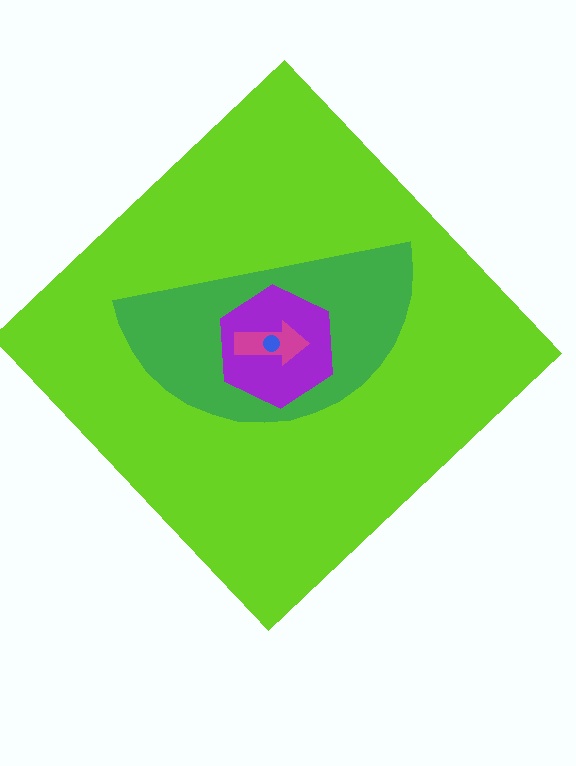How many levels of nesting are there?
5.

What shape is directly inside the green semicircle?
The purple hexagon.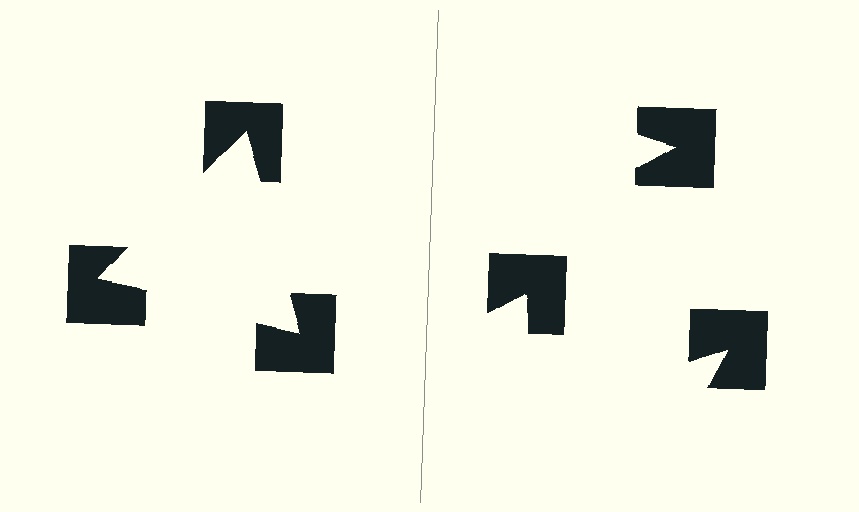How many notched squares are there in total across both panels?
6 — 3 on each side.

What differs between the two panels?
The notched squares are positioned identically on both sides; only the wedge orientations differ. On the left they align to a triangle; on the right they are misaligned.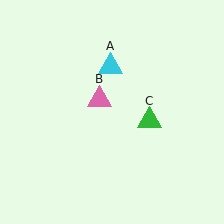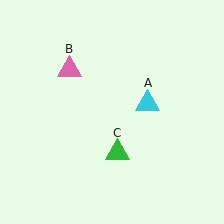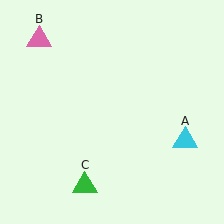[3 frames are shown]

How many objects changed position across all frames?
3 objects changed position: cyan triangle (object A), pink triangle (object B), green triangle (object C).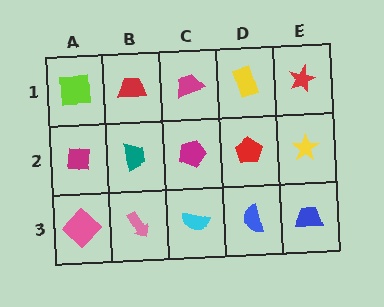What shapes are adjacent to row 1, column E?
A yellow star (row 2, column E), a yellow rectangle (row 1, column D).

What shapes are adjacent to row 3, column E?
A yellow star (row 2, column E), a blue semicircle (row 3, column D).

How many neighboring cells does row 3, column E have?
2.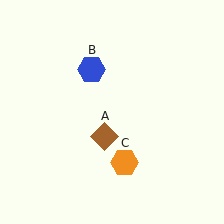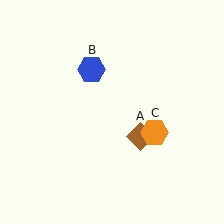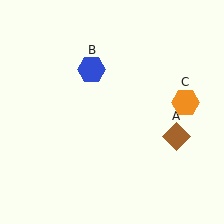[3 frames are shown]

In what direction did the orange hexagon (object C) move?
The orange hexagon (object C) moved up and to the right.